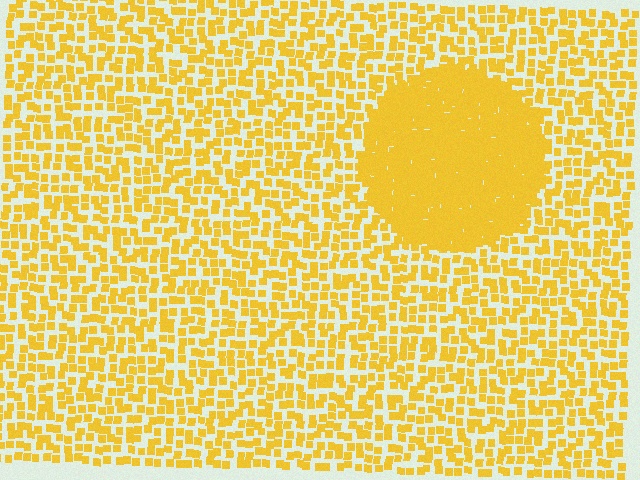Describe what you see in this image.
The image contains small yellow elements arranged at two different densities. A circle-shaped region is visible where the elements are more densely packed than the surrounding area.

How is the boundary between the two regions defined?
The boundary is defined by a change in element density (approximately 2.8x ratio). All elements are the same color, size, and shape.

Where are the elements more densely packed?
The elements are more densely packed inside the circle boundary.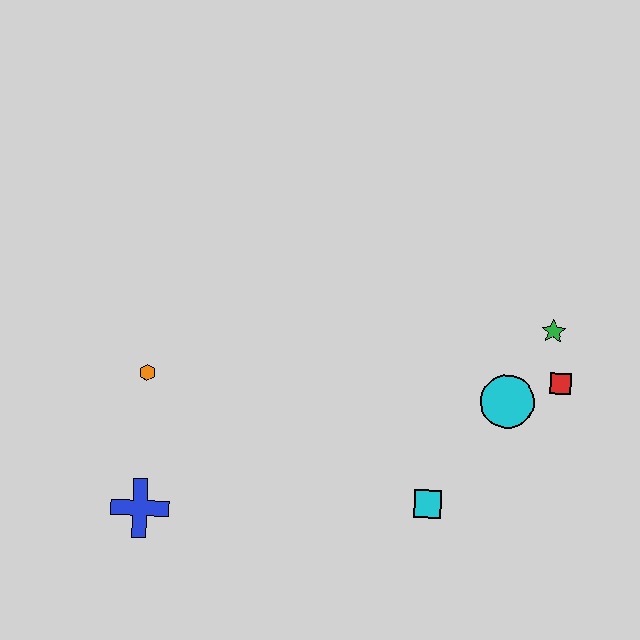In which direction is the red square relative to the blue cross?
The red square is to the right of the blue cross.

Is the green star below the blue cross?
No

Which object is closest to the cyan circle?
The red square is closest to the cyan circle.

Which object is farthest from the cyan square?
The orange hexagon is farthest from the cyan square.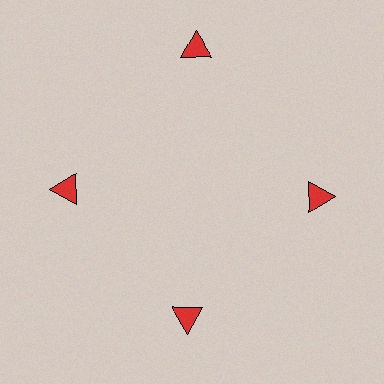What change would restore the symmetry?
The symmetry would be restored by moving it inward, back onto the ring so that all 4 triangles sit at equal angles and equal distance from the center.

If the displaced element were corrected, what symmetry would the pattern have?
It would have 4-fold rotational symmetry — the pattern would map onto itself every 90 degrees.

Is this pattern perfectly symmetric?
No. The 4 red triangles are arranged in a ring, but one element near the 12 o'clock position is pushed outward from the center, breaking the 4-fold rotational symmetry.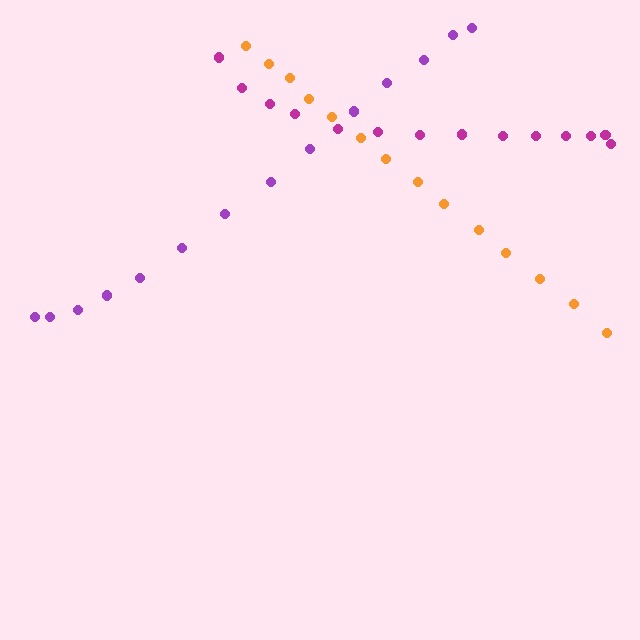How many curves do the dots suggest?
There are 3 distinct paths.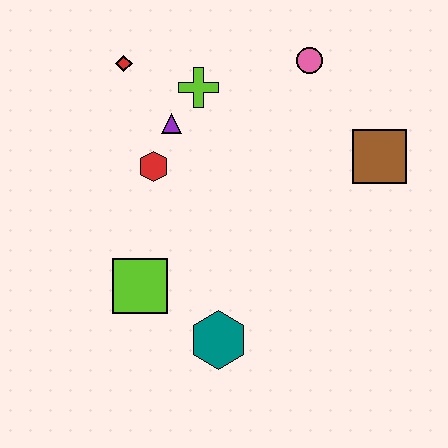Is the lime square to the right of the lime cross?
No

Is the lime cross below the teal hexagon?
No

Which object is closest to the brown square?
The pink circle is closest to the brown square.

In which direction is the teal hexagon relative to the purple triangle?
The teal hexagon is below the purple triangle.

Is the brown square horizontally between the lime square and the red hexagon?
No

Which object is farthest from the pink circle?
The teal hexagon is farthest from the pink circle.